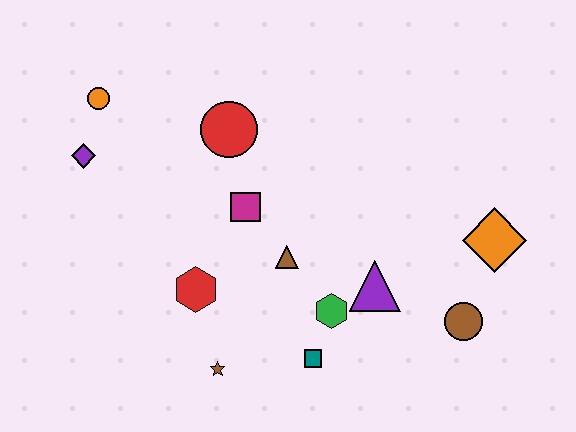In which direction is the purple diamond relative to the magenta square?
The purple diamond is to the left of the magenta square.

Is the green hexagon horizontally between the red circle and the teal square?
No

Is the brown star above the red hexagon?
No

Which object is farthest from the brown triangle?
The orange circle is farthest from the brown triangle.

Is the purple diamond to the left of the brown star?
Yes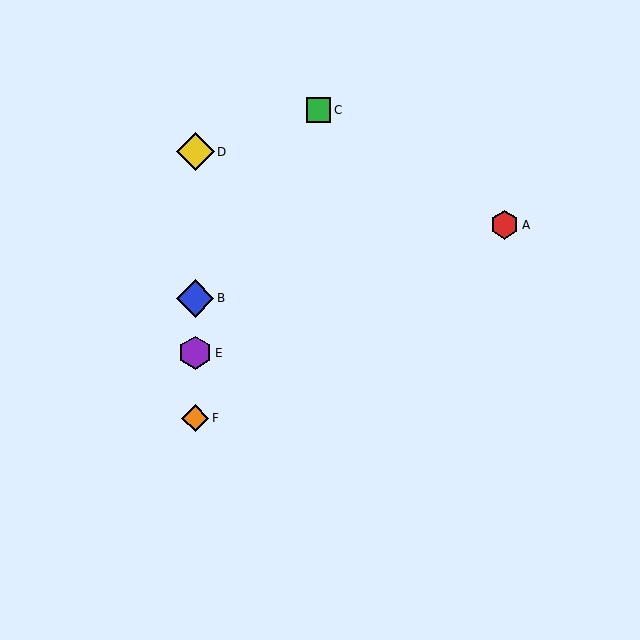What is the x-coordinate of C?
Object C is at x≈319.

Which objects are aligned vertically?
Objects B, D, E, F are aligned vertically.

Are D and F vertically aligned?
Yes, both are at x≈195.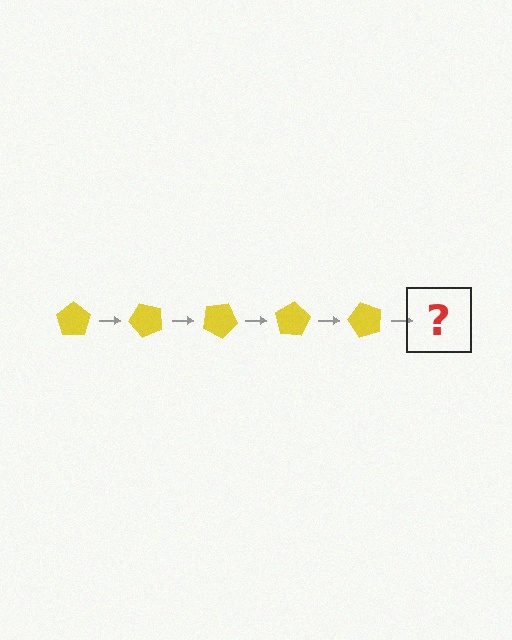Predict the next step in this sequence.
The next step is a yellow pentagon rotated 250 degrees.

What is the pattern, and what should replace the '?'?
The pattern is that the pentagon rotates 50 degrees each step. The '?' should be a yellow pentagon rotated 250 degrees.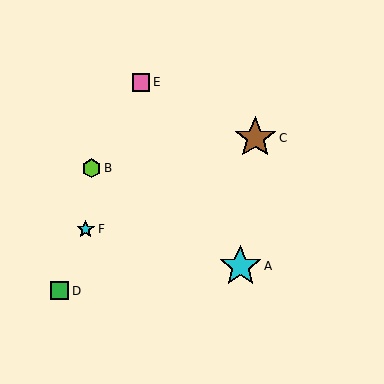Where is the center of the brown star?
The center of the brown star is at (255, 138).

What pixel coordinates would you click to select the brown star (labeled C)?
Click at (255, 138) to select the brown star C.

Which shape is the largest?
The brown star (labeled C) is the largest.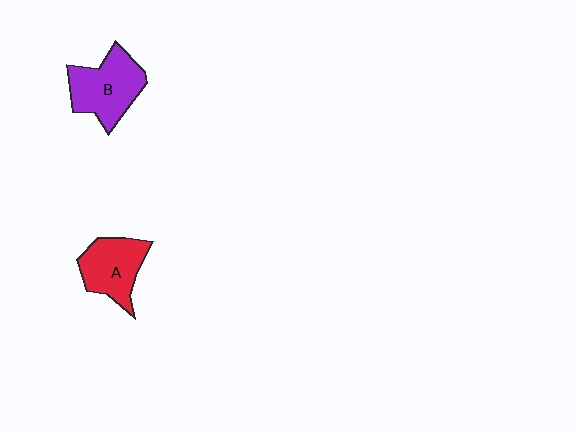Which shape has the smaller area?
Shape A (red).